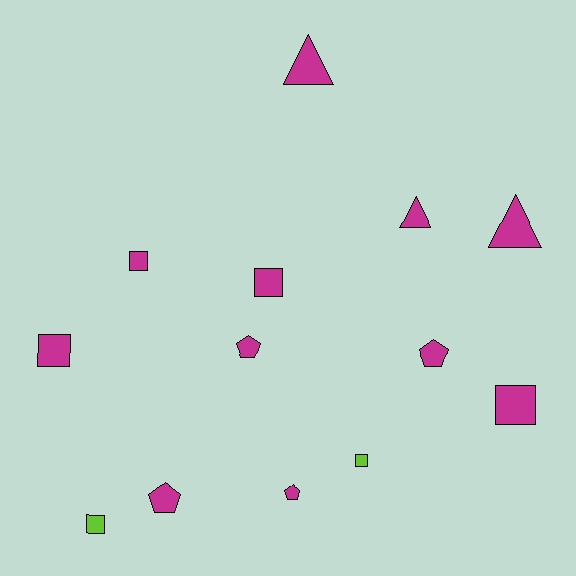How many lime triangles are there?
There are no lime triangles.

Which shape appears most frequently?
Square, with 6 objects.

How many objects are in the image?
There are 13 objects.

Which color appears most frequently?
Magenta, with 11 objects.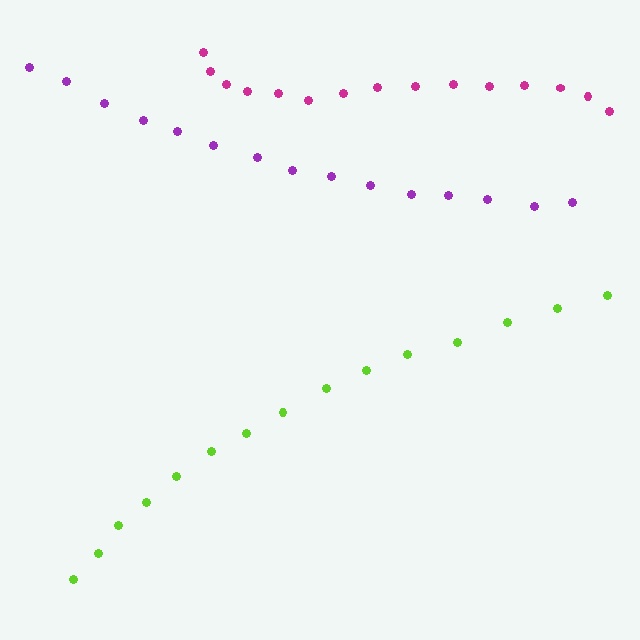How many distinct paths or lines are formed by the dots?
There are 3 distinct paths.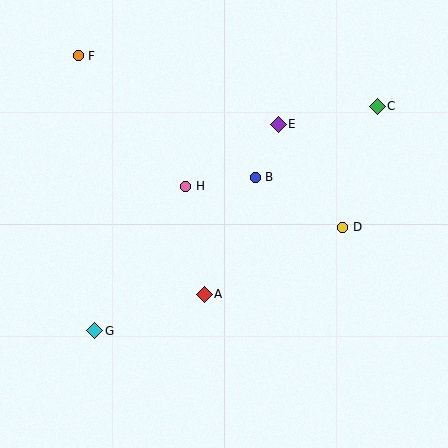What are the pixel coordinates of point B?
Point B is at (255, 177).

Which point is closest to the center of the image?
Point H at (186, 186) is closest to the center.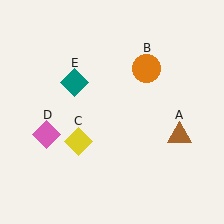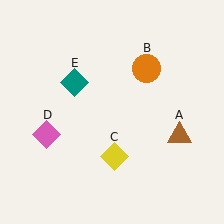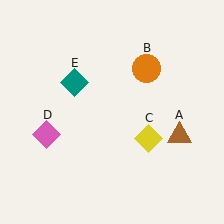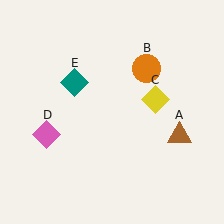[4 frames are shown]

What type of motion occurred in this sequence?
The yellow diamond (object C) rotated counterclockwise around the center of the scene.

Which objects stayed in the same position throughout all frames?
Brown triangle (object A) and orange circle (object B) and pink diamond (object D) and teal diamond (object E) remained stationary.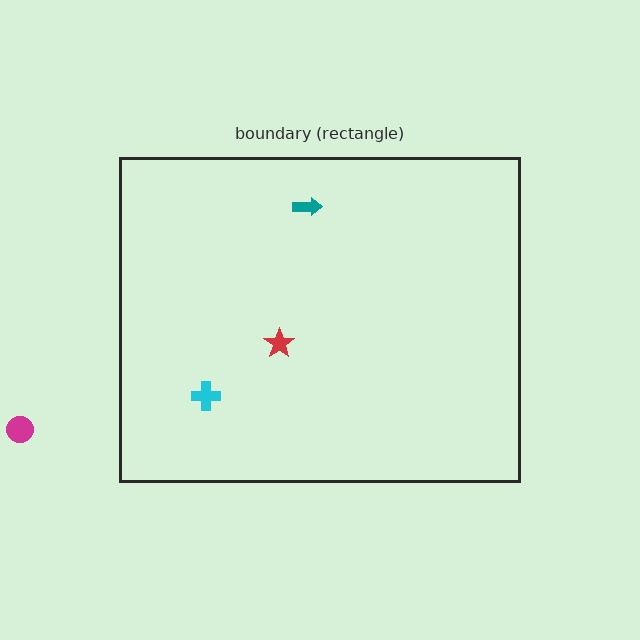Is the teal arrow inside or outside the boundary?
Inside.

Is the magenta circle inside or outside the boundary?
Outside.